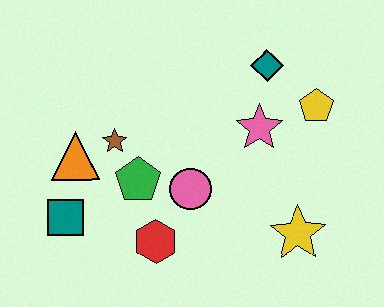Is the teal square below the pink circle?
Yes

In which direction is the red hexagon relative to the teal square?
The red hexagon is to the right of the teal square.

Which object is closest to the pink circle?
The green pentagon is closest to the pink circle.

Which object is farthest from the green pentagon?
The yellow pentagon is farthest from the green pentagon.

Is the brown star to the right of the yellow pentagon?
No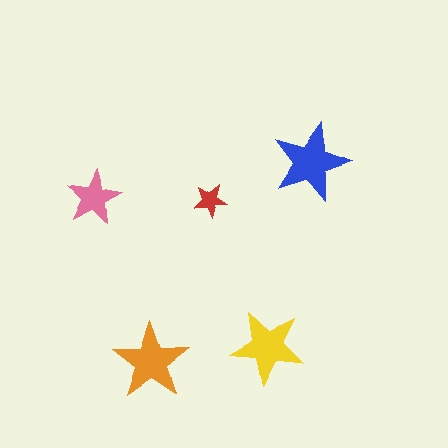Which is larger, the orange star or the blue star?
The blue one.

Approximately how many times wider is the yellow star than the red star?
About 2 times wider.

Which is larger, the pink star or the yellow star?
The yellow one.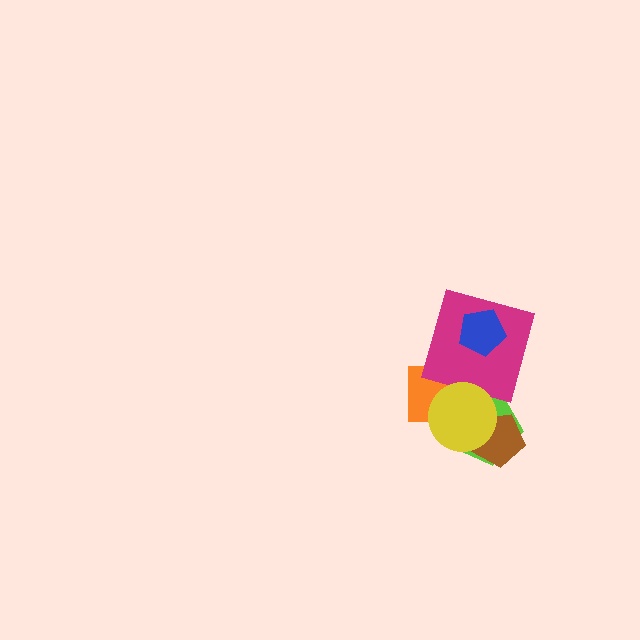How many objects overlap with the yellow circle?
3 objects overlap with the yellow circle.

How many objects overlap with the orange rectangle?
4 objects overlap with the orange rectangle.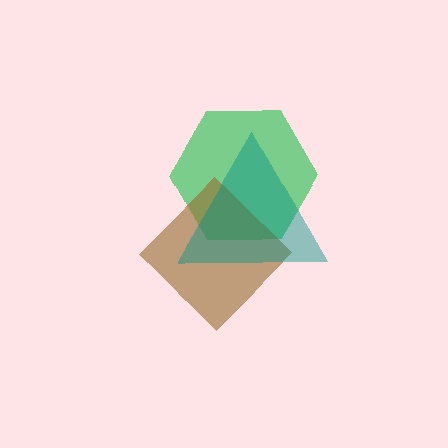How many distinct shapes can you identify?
There are 3 distinct shapes: a green hexagon, a brown diamond, a teal triangle.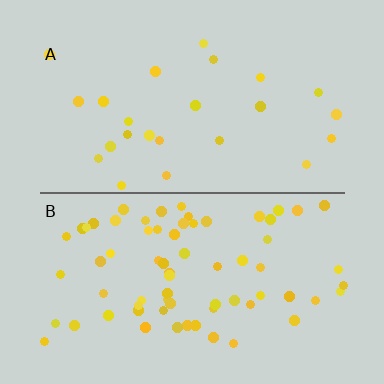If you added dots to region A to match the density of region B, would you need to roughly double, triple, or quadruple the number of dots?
Approximately triple.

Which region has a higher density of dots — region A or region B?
B (the bottom).